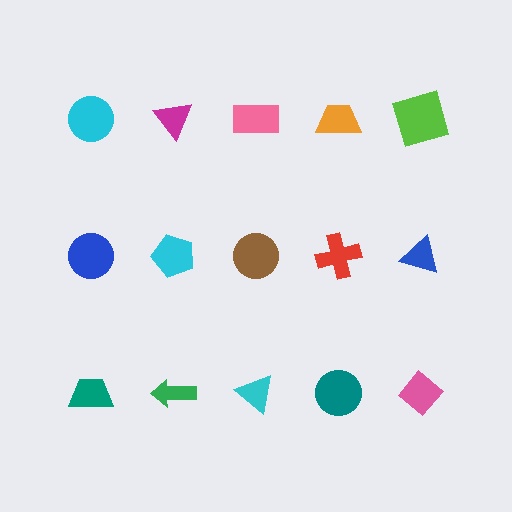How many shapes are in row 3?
5 shapes.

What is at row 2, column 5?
A blue triangle.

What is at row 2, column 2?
A cyan pentagon.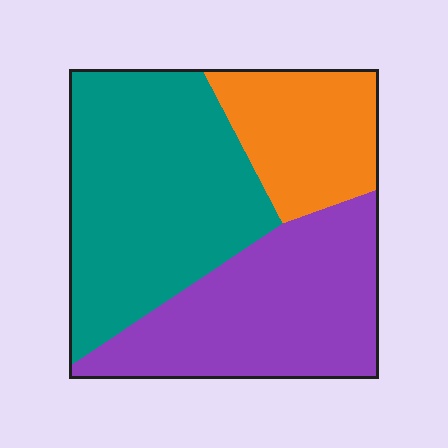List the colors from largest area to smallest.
From largest to smallest: teal, purple, orange.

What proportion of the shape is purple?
Purple covers roughly 35% of the shape.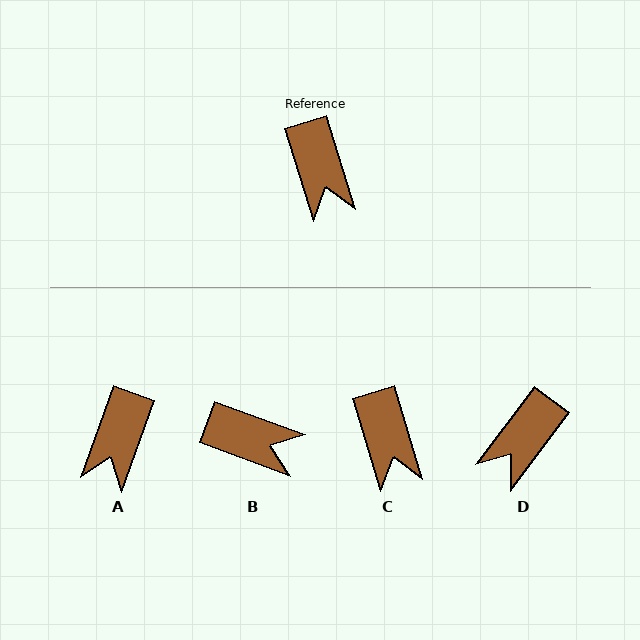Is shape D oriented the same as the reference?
No, it is off by about 54 degrees.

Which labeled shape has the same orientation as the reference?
C.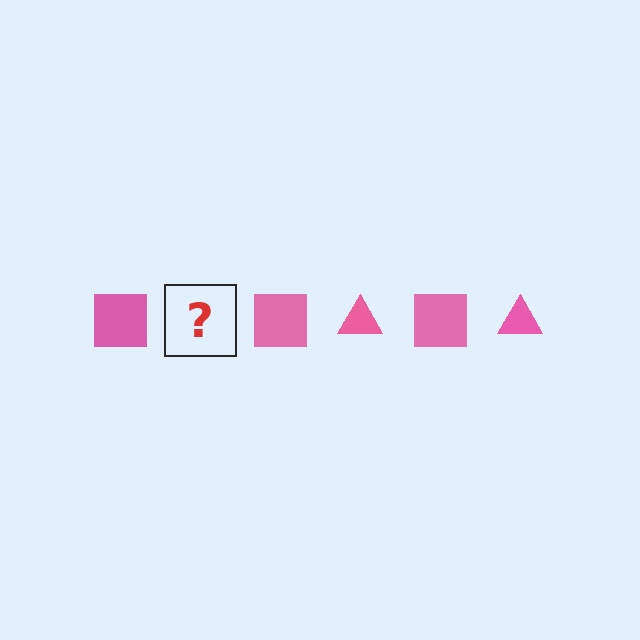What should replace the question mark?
The question mark should be replaced with a pink triangle.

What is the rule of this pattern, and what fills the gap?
The rule is that the pattern cycles through square, triangle shapes in pink. The gap should be filled with a pink triangle.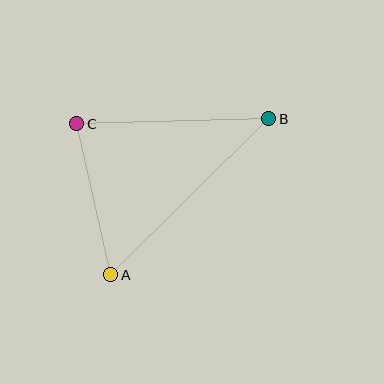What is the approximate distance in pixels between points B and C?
The distance between B and C is approximately 192 pixels.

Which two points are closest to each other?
Points A and C are closest to each other.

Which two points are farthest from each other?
Points A and B are farthest from each other.